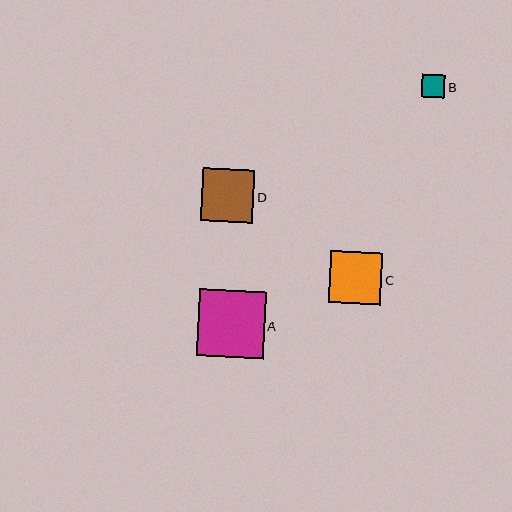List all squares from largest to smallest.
From largest to smallest: A, D, C, B.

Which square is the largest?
Square A is the largest with a size of approximately 67 pixels.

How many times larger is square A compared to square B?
Square A is approximately 2.9 times the size of square B.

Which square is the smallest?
Square B is the smallest with a size of approximately 23 pixels.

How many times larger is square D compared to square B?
Square D is approximately 2.3 times the size of square B.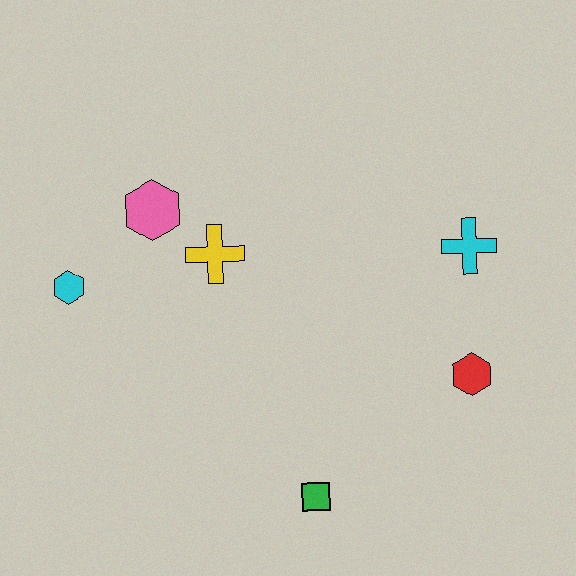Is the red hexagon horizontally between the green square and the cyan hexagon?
No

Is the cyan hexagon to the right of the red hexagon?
No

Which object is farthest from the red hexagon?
The cyan hexagon is farthest from the red hexagon.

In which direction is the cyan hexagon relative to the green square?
The cyan hexagon is to the left of the green square.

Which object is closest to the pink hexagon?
The yellow cross is closest to the pink hexagon.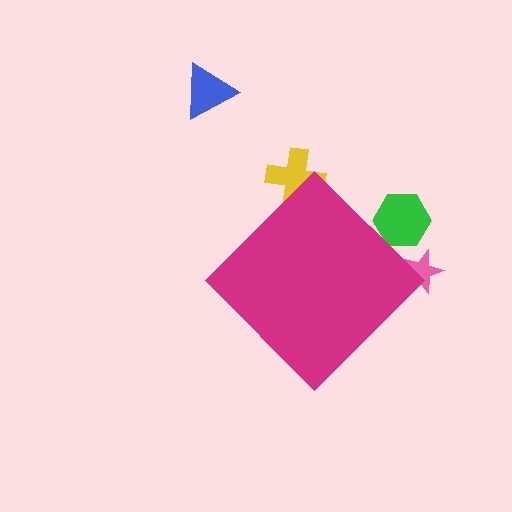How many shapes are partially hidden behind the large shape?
3 shapes are partially hidden.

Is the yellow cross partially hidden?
Yes, the yellow cross is partially hidden behind the magenta diamond.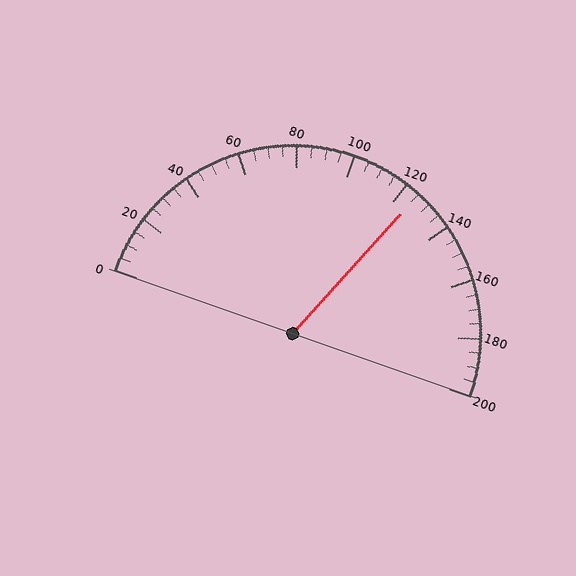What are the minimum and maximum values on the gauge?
The gauge ranges from 0 to 200.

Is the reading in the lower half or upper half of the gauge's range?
The reading is in the upper half of the range (0 to 200).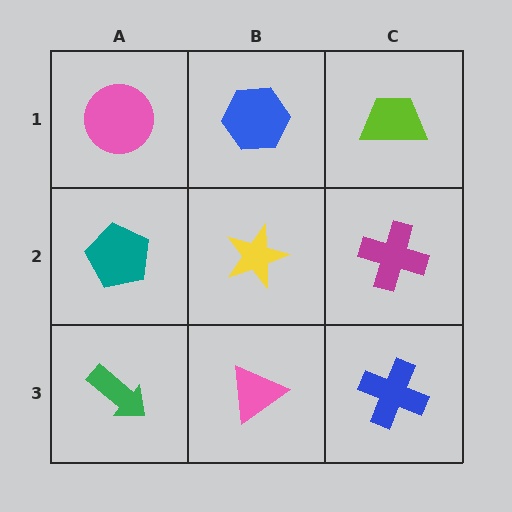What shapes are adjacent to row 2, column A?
A pink circle (row 1, column A), a green arrow (row 3, column A), a yellow star (row 2, column B).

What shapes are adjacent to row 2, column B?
A blue hexagon (row 1, column B), a pink triangle (row 3, column B), a teal pentagon (row 2, column A), a magenta cross (row 2, column C).